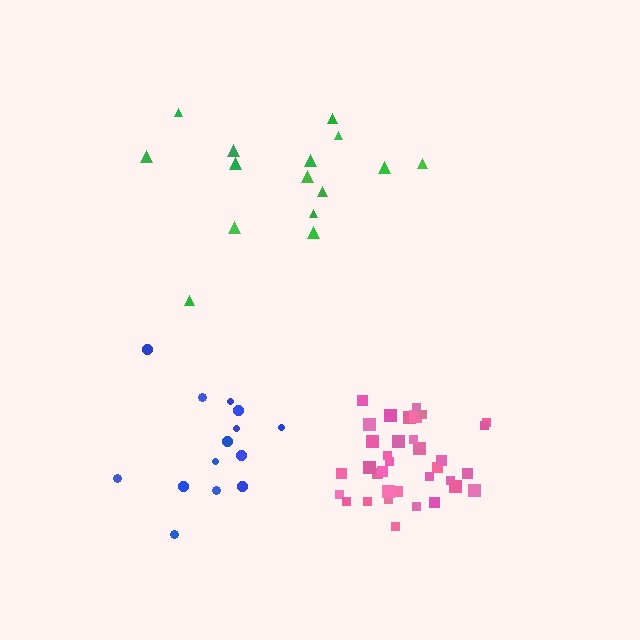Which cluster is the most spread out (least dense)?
Green.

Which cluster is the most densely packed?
Pink.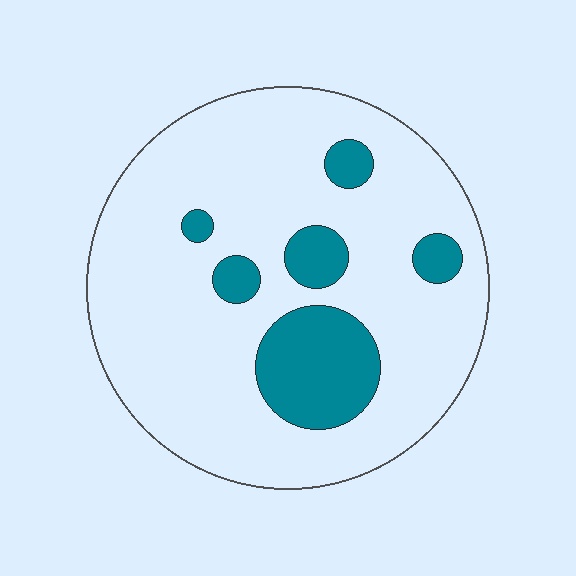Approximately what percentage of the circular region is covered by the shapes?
Approximately 15%.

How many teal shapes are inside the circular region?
6.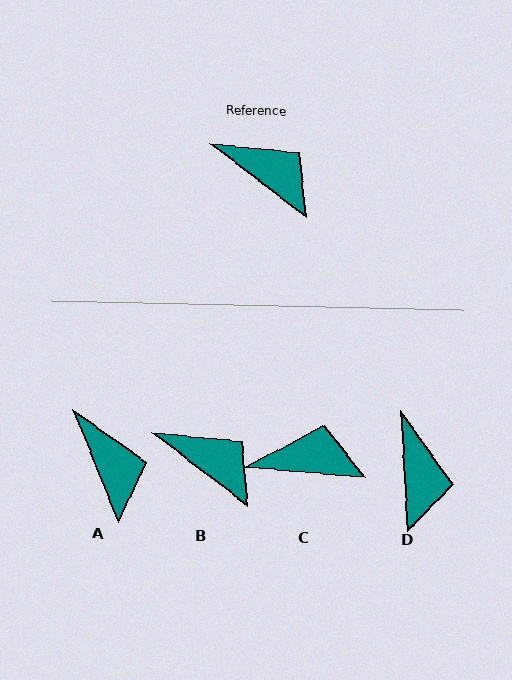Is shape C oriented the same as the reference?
No, it is off by about 33 degrees.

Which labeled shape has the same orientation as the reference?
B.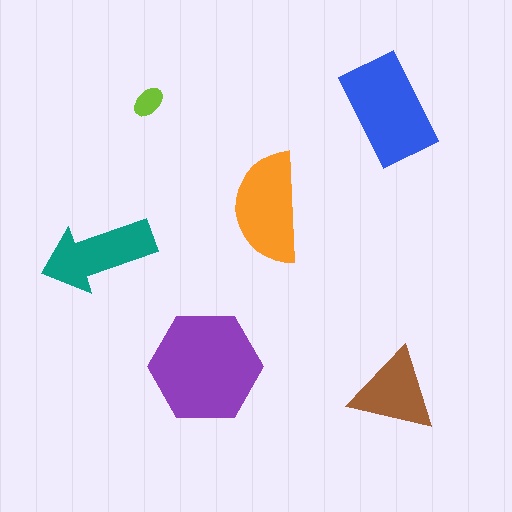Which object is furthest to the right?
The brown triangle is rightmost.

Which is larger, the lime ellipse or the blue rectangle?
The blue rectangle.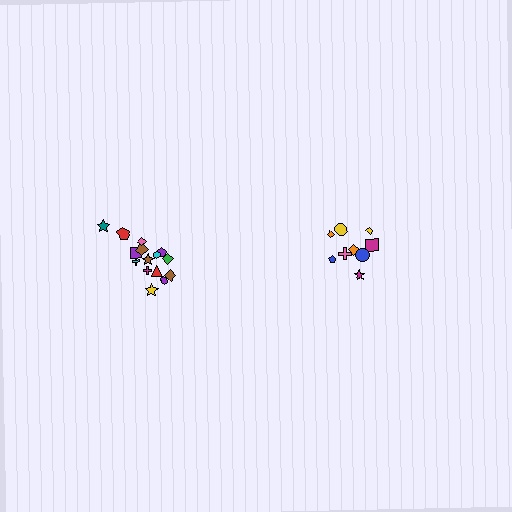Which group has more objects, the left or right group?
The left group.